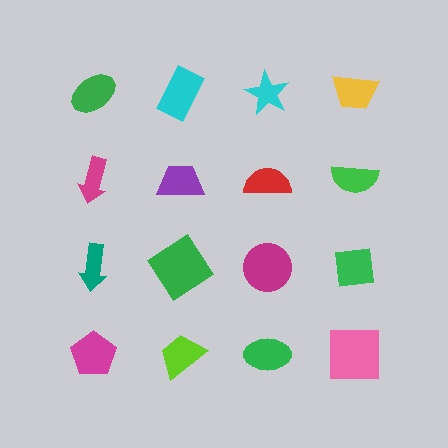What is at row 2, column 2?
A purple trapezoid.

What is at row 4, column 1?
A magenta pentagon.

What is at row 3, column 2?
A green diamond.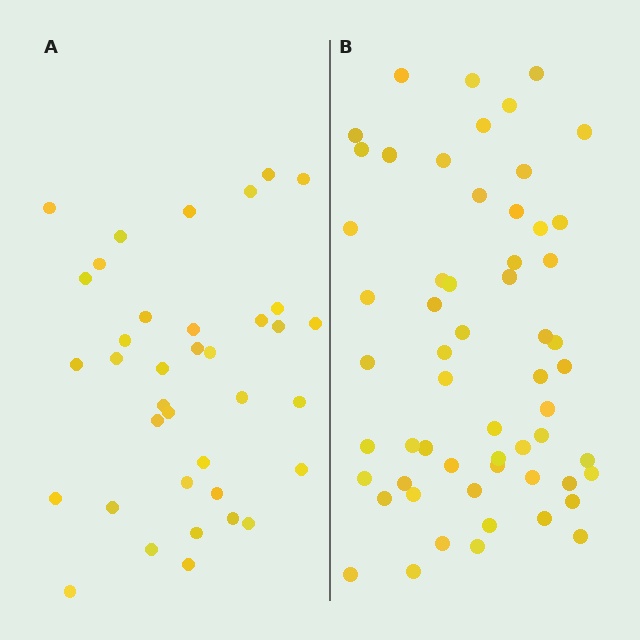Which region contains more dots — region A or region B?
Region B (the right region) has more dots.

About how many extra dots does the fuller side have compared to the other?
Region B has approximately 20 more dots than region A.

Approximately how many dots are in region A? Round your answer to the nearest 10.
About 40 dots. (The exact count is 37, which rounds to 40.)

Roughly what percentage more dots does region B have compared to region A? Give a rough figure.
About 55% more.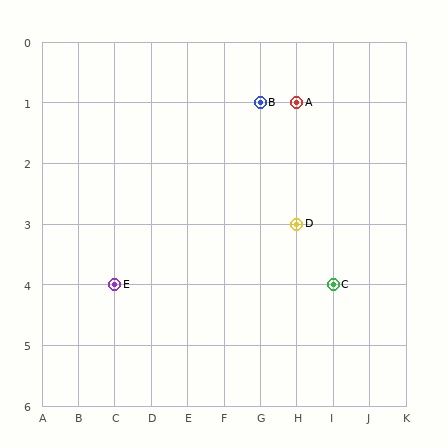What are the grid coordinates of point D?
Point D is at grid coordinates (H, 3).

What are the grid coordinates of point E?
Point E is at grid coordinates (C, 4).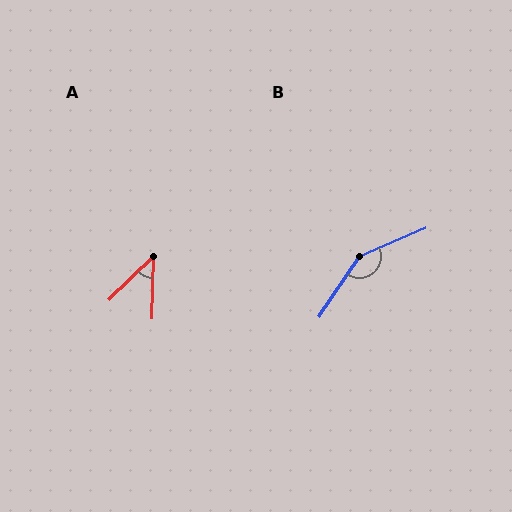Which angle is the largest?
B, at approximately 148 degrees.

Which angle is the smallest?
A, at approximately 44 degrees.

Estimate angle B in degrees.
Approximately 148 degrees.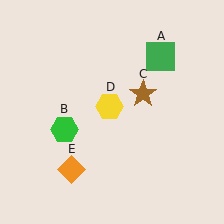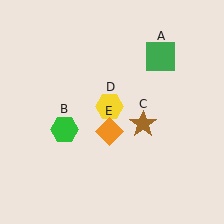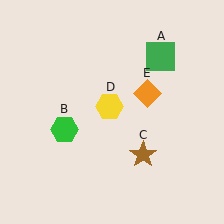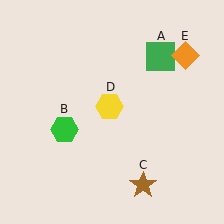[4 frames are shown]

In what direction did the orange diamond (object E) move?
The orange diamond (object E) moved up and to the right.